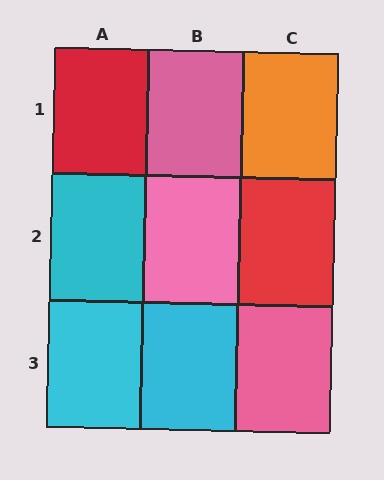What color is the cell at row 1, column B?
Pink.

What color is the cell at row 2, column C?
Red.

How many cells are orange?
1 cell is orange.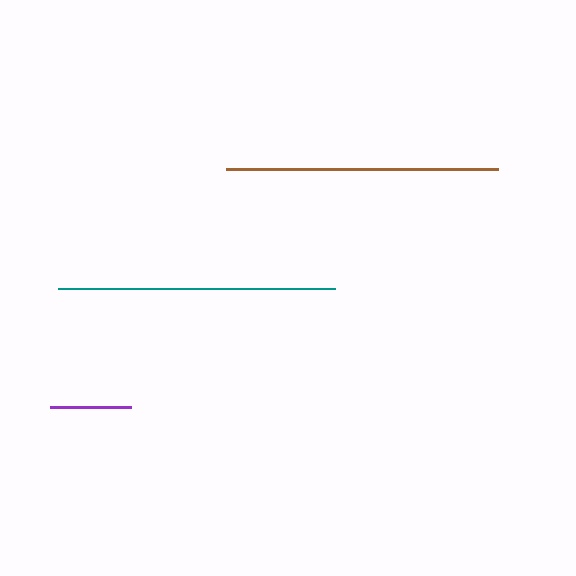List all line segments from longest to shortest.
From longest to shortest: teal, brown, purple.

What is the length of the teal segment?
The teal segment is approximately 276 pixels long.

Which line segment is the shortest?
The purple line is the shortest at approximately 81 pixels.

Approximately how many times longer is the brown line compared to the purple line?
The brown line is approximately 3.3 times the length of the purple line.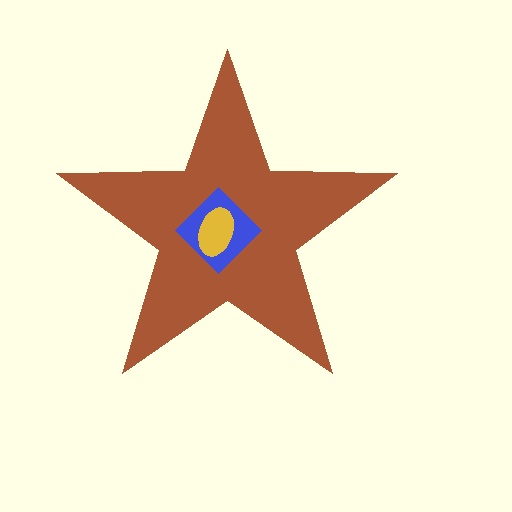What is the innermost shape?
The yellow ellipse.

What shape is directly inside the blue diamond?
The yellow ellipse.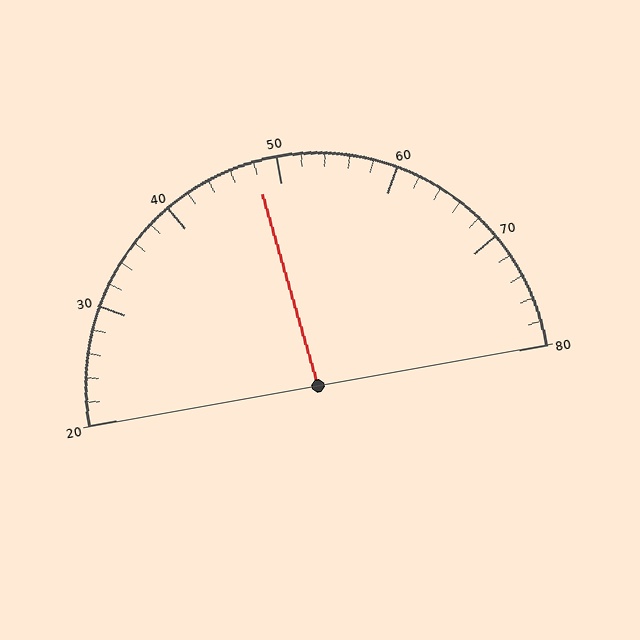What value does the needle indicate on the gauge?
The needle indicates approximately 48.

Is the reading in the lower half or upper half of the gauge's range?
The reading is in the lower half of the range (20 to 80).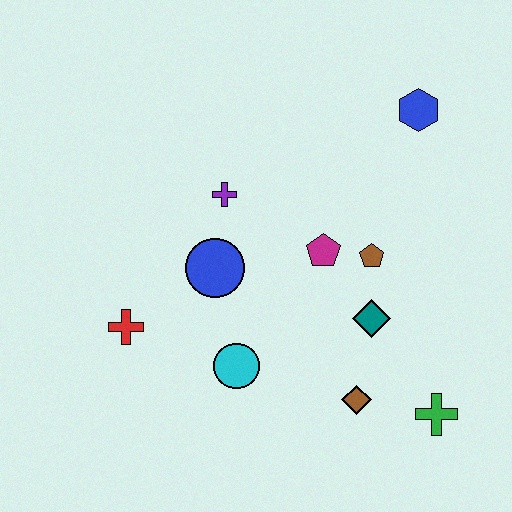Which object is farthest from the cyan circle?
The blue hexagon is farthest from the cyan circle.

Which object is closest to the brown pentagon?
The magenta pentagon is closest to the brown pentagon.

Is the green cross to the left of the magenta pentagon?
No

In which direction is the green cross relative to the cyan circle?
The green cross is to the right of the cyan circle.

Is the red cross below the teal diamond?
Yes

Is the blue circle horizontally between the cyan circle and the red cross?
Yes